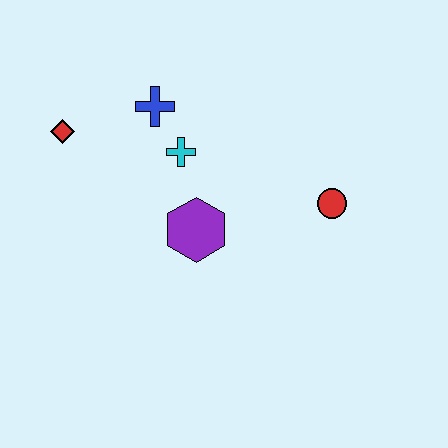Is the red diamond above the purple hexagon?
Yes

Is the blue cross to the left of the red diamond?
No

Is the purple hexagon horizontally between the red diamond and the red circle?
Yes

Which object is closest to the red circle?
The purple hexagon is closest to the red circle.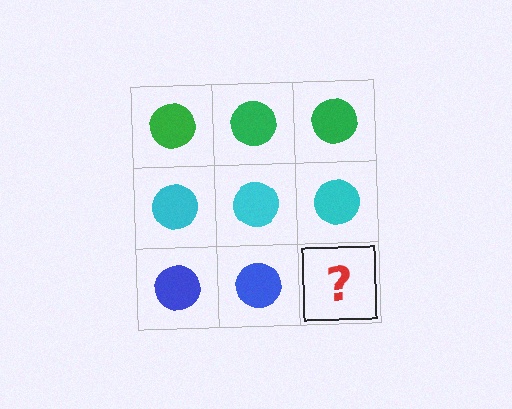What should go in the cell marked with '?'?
The missing cell should contain a blue circle.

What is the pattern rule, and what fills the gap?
The rule is that each row has a consistent color. The gap should be filled with a blue circle.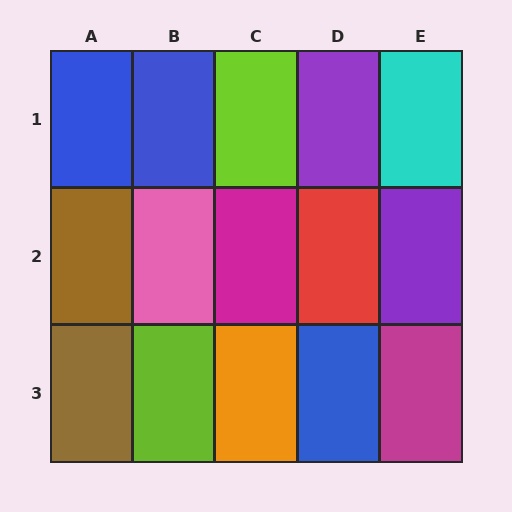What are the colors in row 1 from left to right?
Blue, blue, lime, purple, cyan.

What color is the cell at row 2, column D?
Red.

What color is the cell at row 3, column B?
Lime.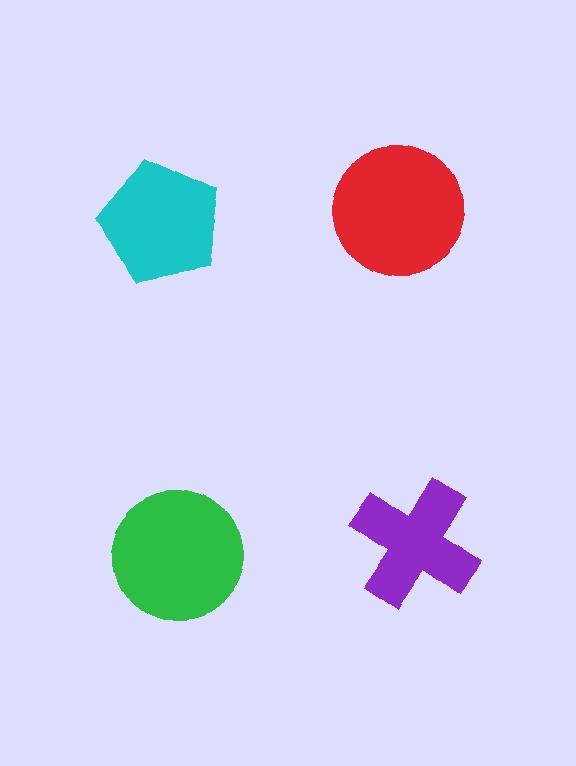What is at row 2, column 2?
A purple cross.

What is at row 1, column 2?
A red circle.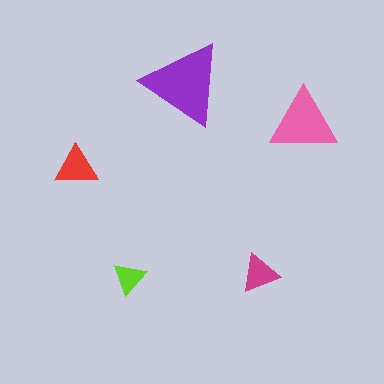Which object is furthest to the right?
The pink triangle is rightmost.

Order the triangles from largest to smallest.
the purple one, the pink one, the red one, the magenta one, the lime one.